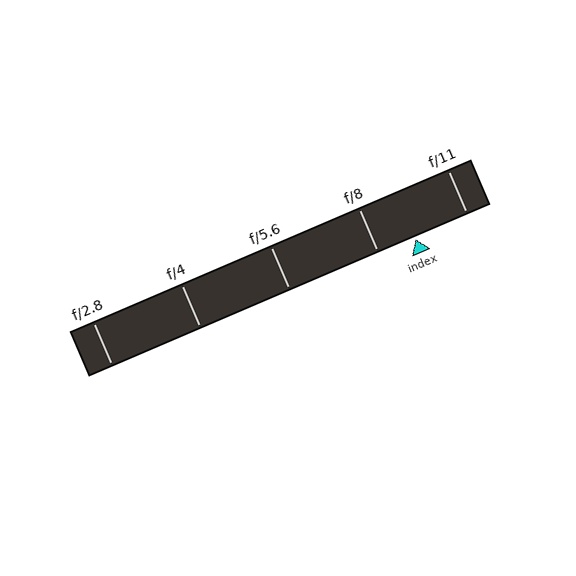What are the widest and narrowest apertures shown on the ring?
The widest aperture shown is f/2.8 and the narrowest is f/11.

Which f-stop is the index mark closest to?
The index mark is closest to f/8.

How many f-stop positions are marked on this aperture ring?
There are 5 f-stop positions marked.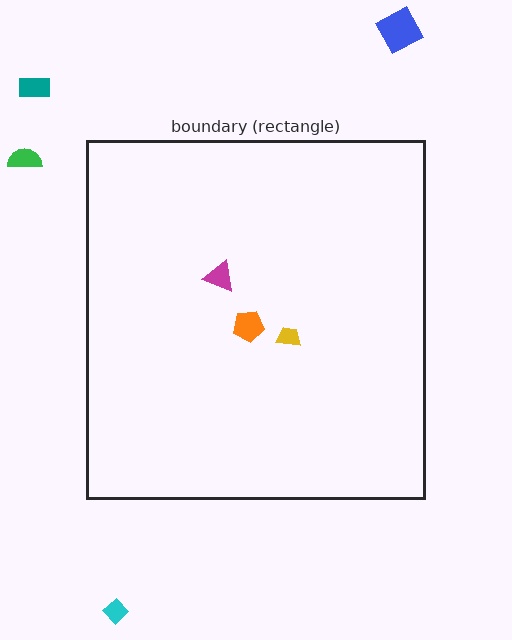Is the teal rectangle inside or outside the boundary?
Outside.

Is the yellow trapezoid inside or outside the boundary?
Inside.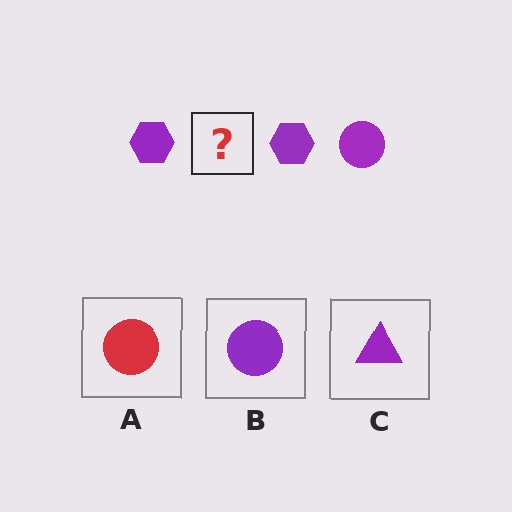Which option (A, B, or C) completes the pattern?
B.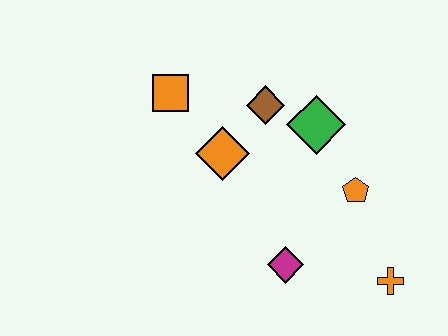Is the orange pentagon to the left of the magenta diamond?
No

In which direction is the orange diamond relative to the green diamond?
The orange diamond is to the left of the green diamond.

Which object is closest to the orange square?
The orange diamond is closest to the orange square.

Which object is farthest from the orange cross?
The orange square is farthest from the orange cross.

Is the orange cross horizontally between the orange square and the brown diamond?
No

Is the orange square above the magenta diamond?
Yes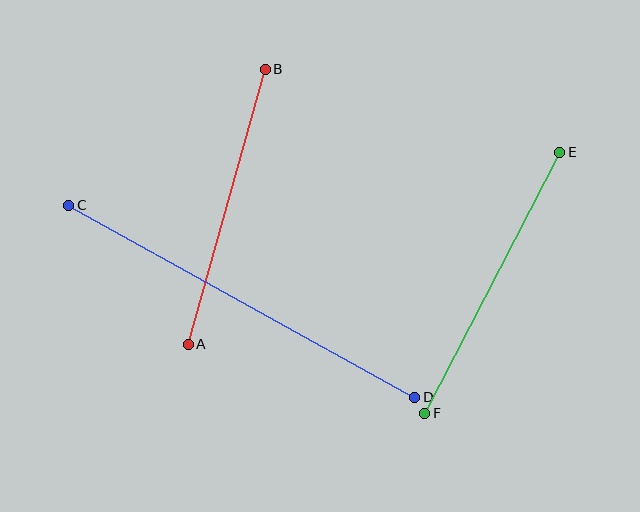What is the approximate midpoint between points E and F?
The midpoint is at approximately (492, 283) pixels.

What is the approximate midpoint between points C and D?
The midpoint is at approximately (242, 301) pixels.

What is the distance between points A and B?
The distance is approximately 286 pixels.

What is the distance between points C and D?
The distance is approximately 396 pixels.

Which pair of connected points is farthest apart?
Points C and D are farthest apart.